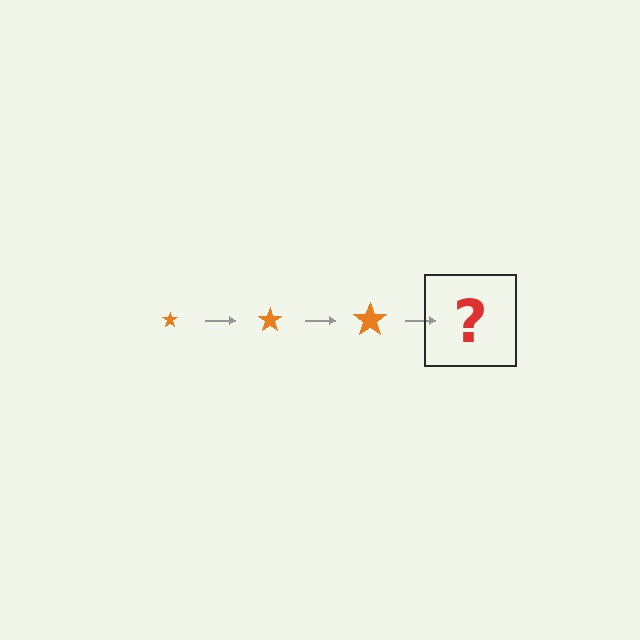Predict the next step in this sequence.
The next step is an orange star, larger than the previous one.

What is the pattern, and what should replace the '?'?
The pattern is that the star gets progressively larger each step. The '?' should be an orange star, larger than the previous one.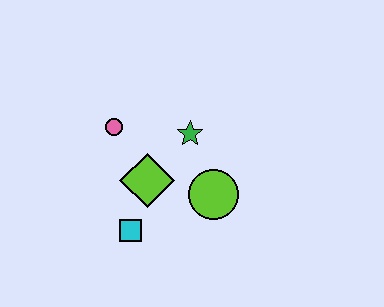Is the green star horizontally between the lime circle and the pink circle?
Yes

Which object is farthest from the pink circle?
The lime circle is farthest from the pink circle.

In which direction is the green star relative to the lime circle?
The green star is above the lime circle.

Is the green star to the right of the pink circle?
Yes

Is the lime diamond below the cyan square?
No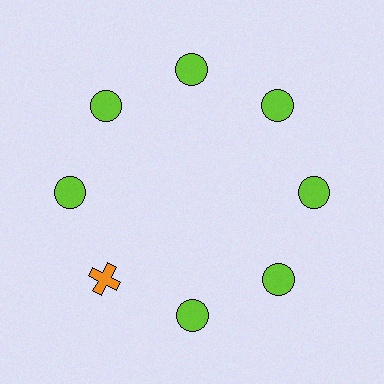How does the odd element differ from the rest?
It differs in both color (orange instead of lime) and shape (cross instead of circle).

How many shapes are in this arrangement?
There are 8 shapes arranged in a ring pattern.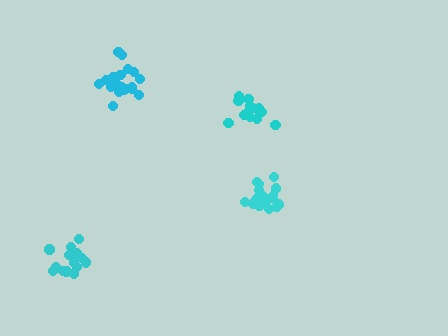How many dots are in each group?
Group 1: 15 dots, Group 2: 20 dots, Group 3: 20 dots, Group 4: 15 dots (70 total).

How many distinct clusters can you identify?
There are 4 distinct clusters.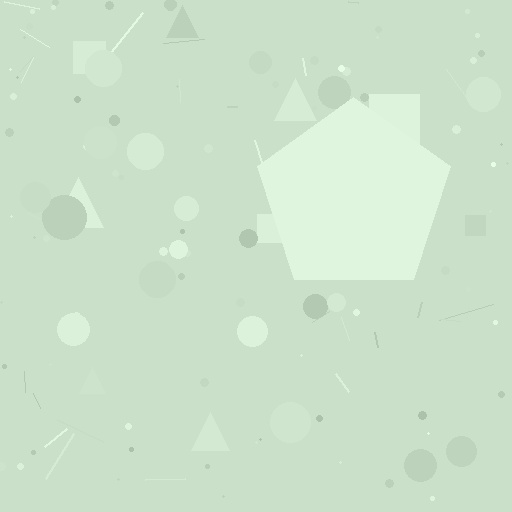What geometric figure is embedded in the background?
A pentagon is embedded in the background.